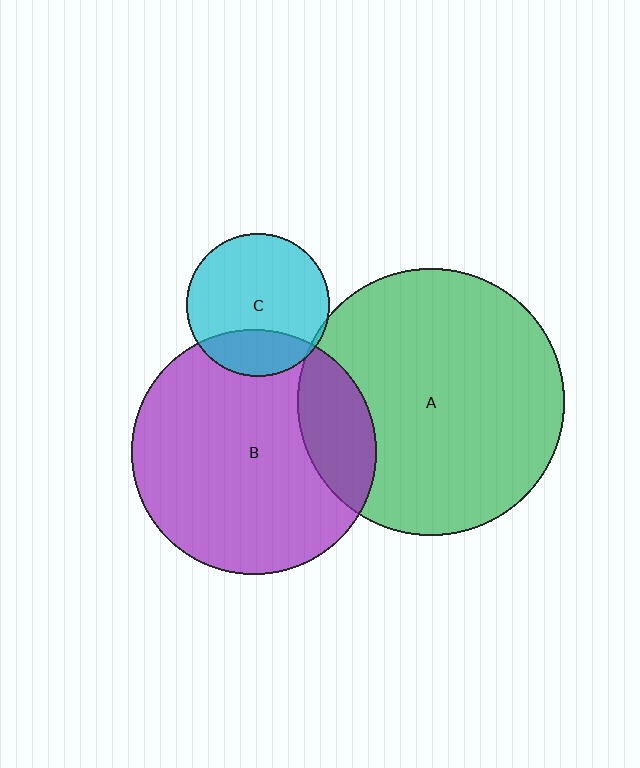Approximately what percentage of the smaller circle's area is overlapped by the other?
Approximately 5%.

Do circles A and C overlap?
Yes.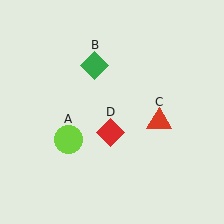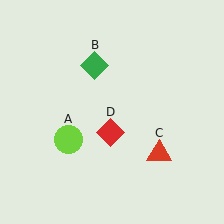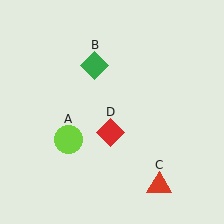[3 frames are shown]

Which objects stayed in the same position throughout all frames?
Lime circle (object A) and green diamond (object B) and red diamond (object D) remained stationary.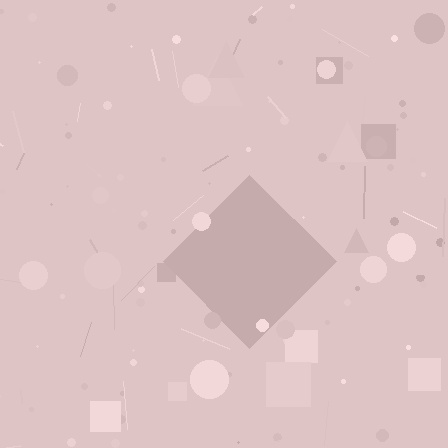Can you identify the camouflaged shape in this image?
The camouflaged shape is a diamond.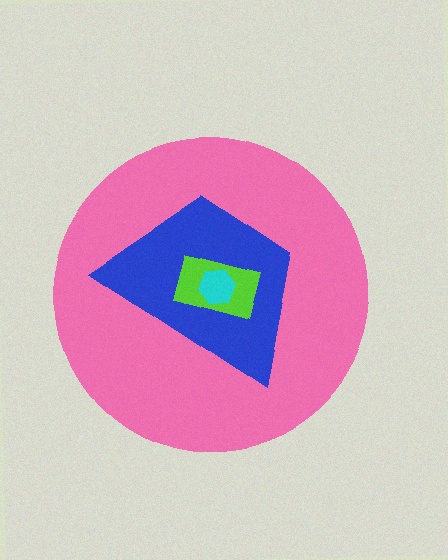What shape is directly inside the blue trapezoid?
The lime rectangle.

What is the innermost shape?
The cyan hexagon.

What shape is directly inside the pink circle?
The blue trapezoid.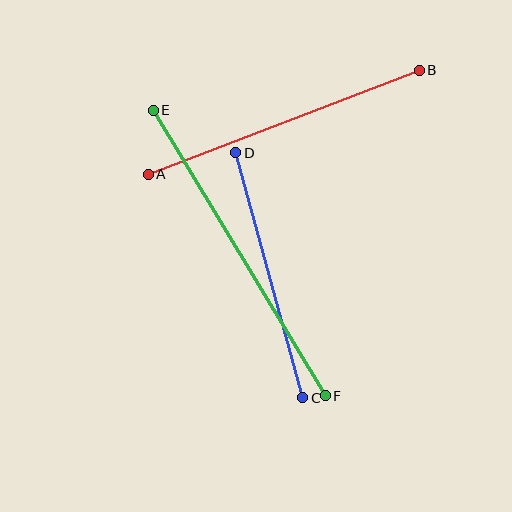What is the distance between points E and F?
The distance is approximately 334 pixels.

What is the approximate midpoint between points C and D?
The midpoint is at approximately (269, 275) pixels.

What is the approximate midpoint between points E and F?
The midpoint is at approximately (239, 253) pixels.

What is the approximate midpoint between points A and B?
The midpoint is at approximately (284, 122) pixels.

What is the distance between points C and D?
The distance is approximately 254 pixels.